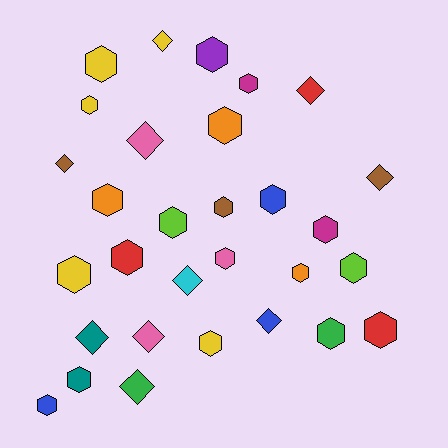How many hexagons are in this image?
There are 20 hexagons.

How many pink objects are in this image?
There are 3 pink objects.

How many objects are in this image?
There are 30 objects.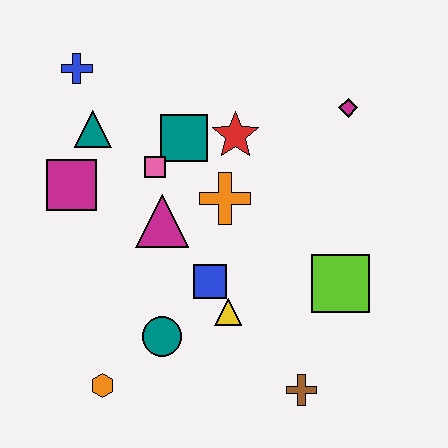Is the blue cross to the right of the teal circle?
No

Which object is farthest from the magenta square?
The brown cross is farthest from the magenta square.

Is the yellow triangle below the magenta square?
Yes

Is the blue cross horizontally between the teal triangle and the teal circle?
No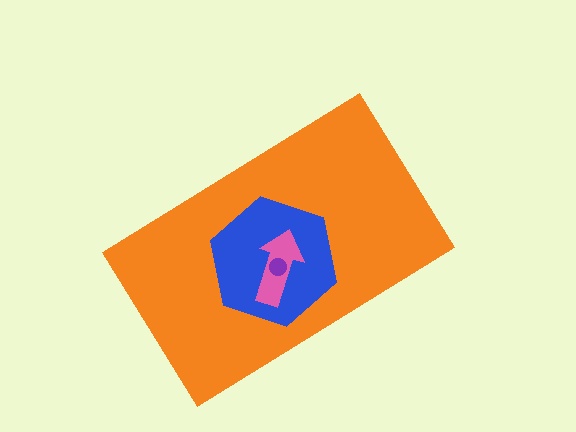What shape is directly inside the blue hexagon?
The pink arrow.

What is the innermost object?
The purple circle.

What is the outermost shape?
The orange rectangle.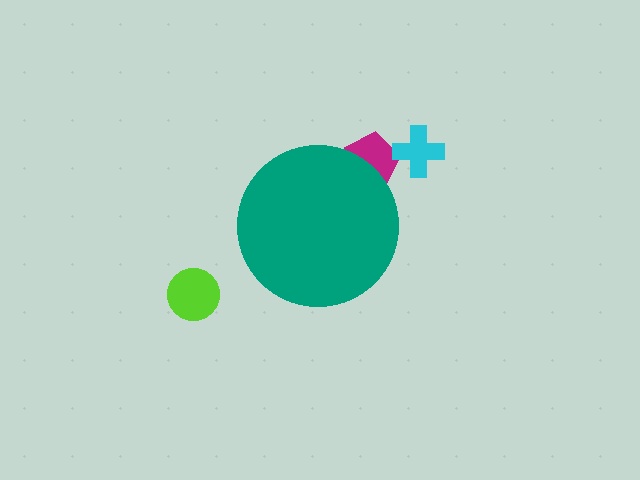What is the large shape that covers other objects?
A teal circle.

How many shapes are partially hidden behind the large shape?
1 shape is partially hidden.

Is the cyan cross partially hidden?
No, the cyan cross is fully visible.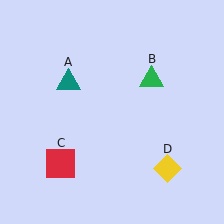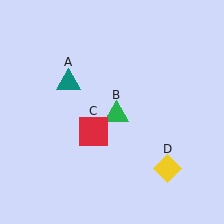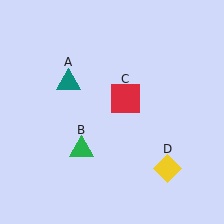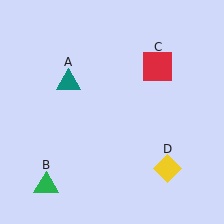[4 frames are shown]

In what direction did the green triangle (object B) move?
The green triangle (object B) moved down and to the left.